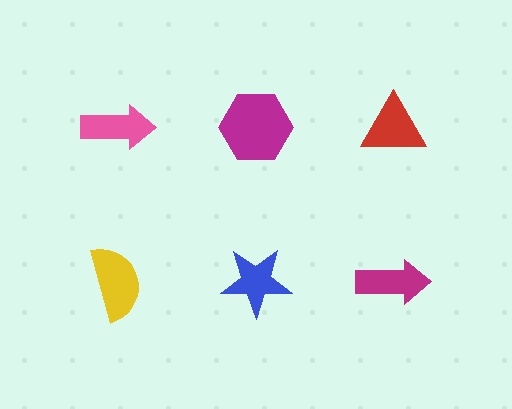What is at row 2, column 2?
A blue star.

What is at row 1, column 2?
A magenta hexagon.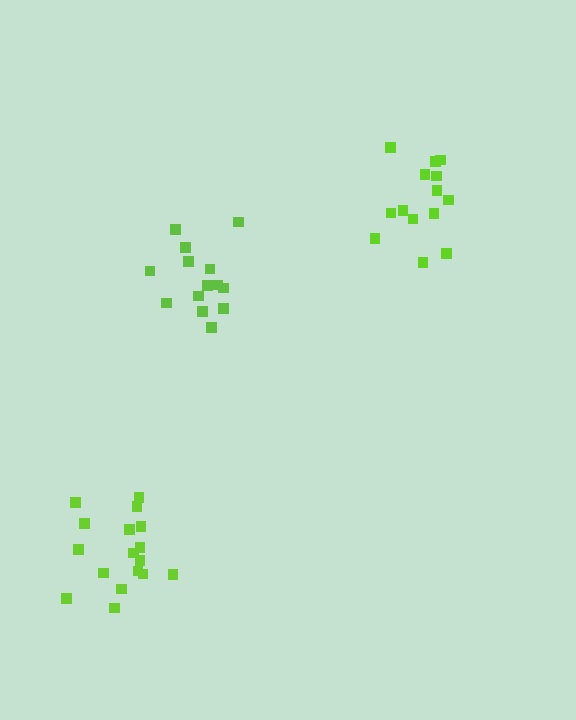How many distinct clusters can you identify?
There are 3 distinct clusters.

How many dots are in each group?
Group 1: 14 dots, Group 2: 14 dots, Group 3: 17 dots (45 total).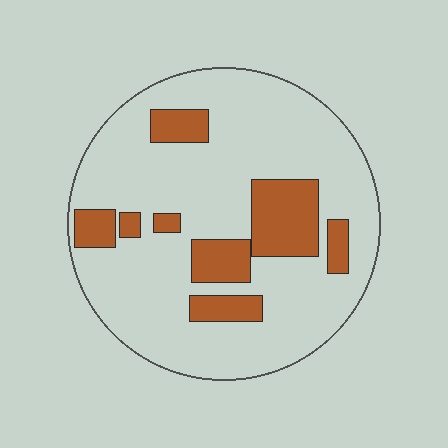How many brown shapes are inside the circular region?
8.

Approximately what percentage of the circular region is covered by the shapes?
Approximately 20%.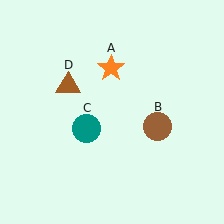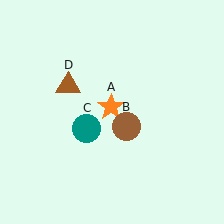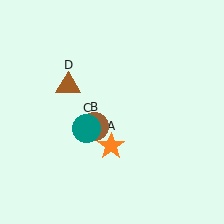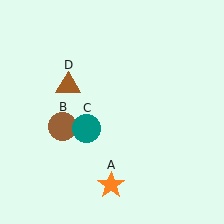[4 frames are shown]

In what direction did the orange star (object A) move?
The orange star (object A) moved down.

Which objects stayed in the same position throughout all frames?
Teal circle (object C) and brown triangle (object D) remained stationary.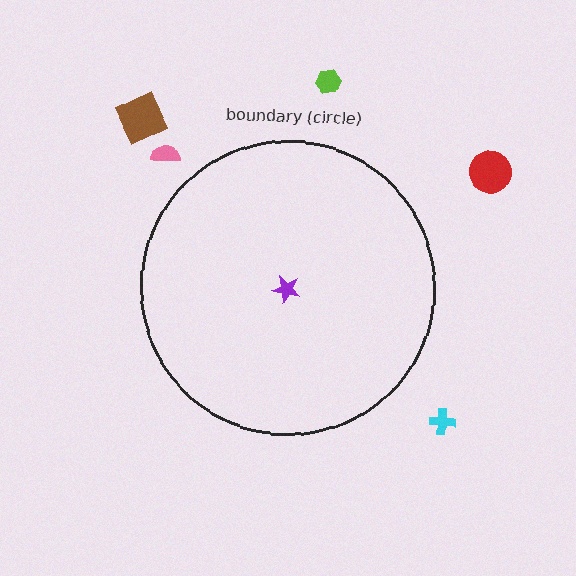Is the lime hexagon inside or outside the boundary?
Outside.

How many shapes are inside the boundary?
1 inside, 5 outside.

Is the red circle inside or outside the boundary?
Outside.